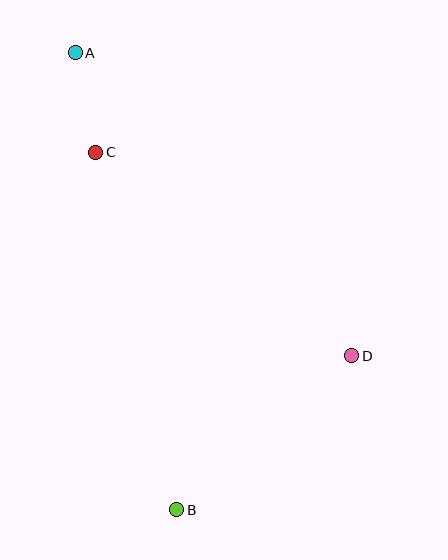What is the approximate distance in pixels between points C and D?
The distance between C and D is approximately 328 pixels.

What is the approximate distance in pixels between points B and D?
The distance between B and D is approximately 233 pixels.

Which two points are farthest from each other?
Points A and B are farthest from each other.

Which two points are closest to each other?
Points A and C are closest to each other.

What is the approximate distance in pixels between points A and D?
The distance between A and D is approximately 410 pixels.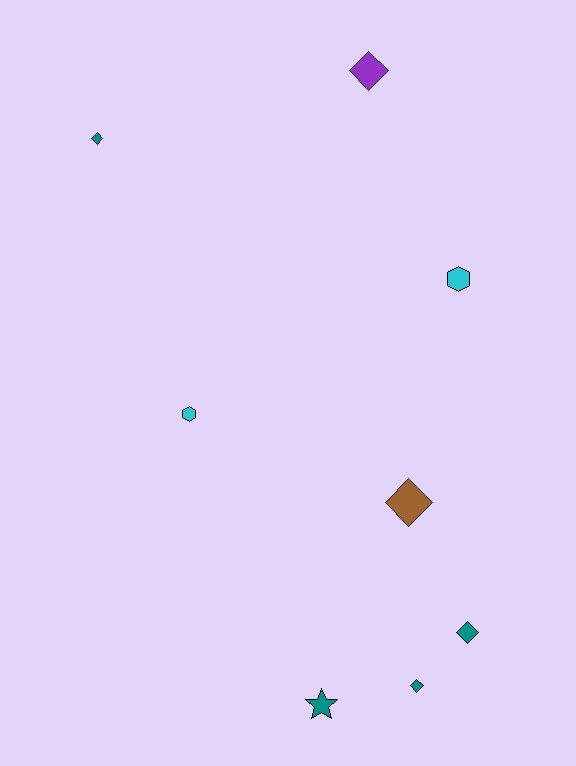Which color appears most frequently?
Teal, with 4 objects.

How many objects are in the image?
There are 8 objects.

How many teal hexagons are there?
There are no teal hexagons.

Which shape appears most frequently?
Diamond, with 5 objects.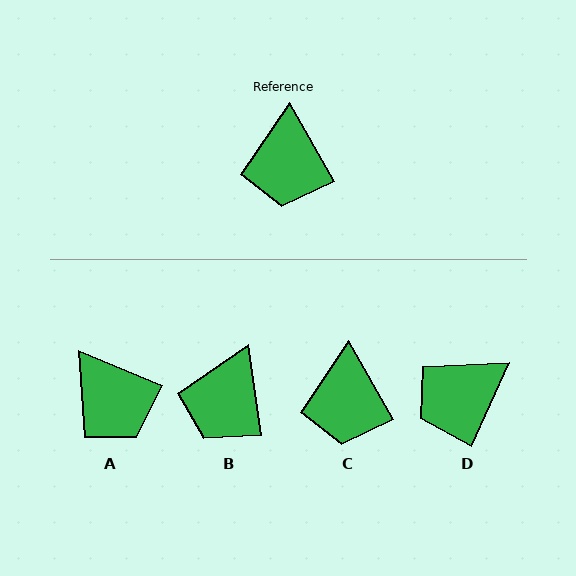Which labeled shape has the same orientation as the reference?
C.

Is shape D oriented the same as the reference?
No, it is off by about 54 degrees.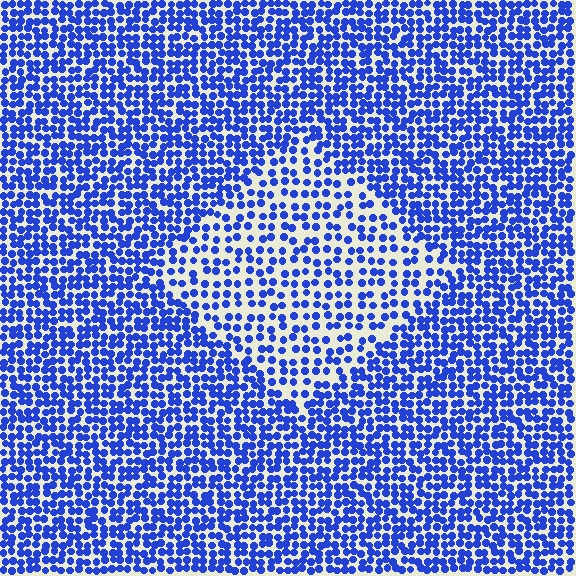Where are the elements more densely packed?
The elements are more densely packed outside the diamond boundary.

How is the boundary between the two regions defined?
The boundary is defined by a change in element density (approximately 1.8x ratio). All elements are the same color, size, and shape.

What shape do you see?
I see a diamond.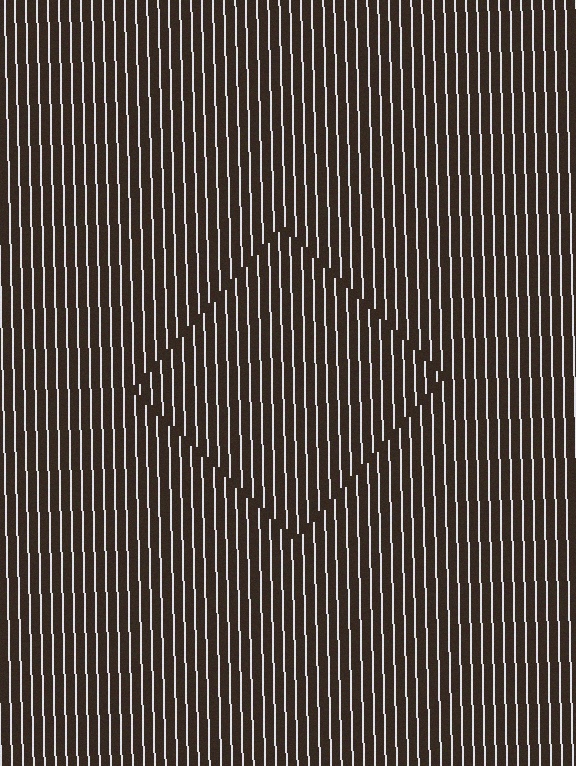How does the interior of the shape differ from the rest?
The interior of the shape contains the same grating, shifted by half a period — the contour is defined by the phase discontinuity where line-ends from the inner and outer gratings abut.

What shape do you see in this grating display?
An illusory square. The interior of the shape contains the same grating, shifted by half a period — the contour is defined by the phase discontinuity where line-ends from the inner and outer gratings abut.